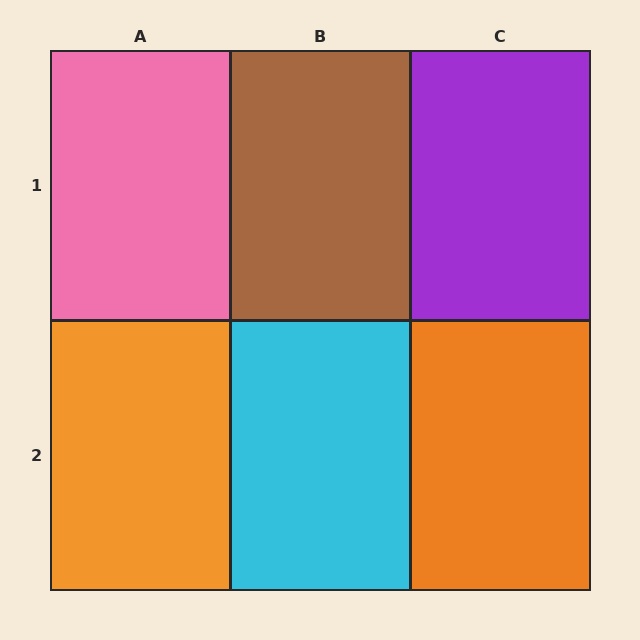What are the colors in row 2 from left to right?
Orange, cyan, orange.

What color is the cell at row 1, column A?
Pink.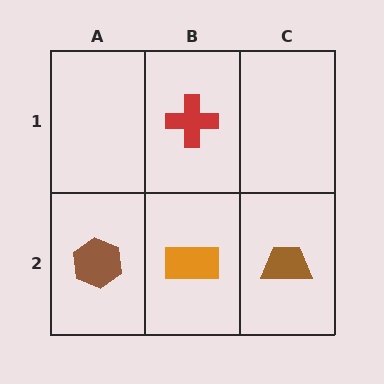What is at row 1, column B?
A red cross.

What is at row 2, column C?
A brown trapezoid.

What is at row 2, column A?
A brown hexagon.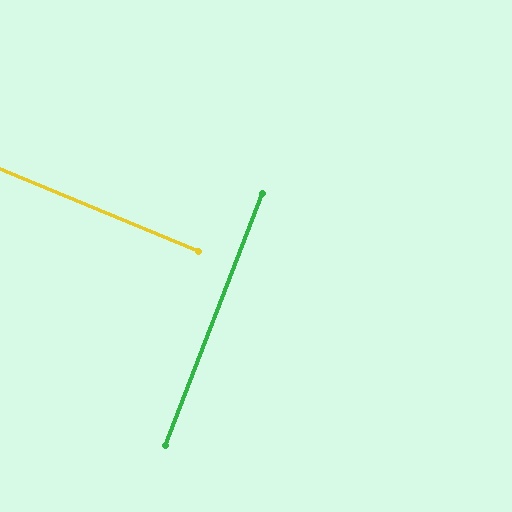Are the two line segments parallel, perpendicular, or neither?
Perpendicular — they meet at approximately 89°.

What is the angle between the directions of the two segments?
Approximately 89 degrees.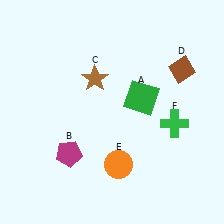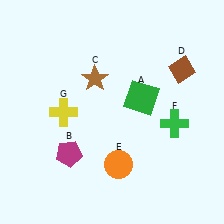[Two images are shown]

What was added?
A yellow cross (G) was added in Image 2.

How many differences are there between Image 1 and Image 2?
There is 1 difference between the two images.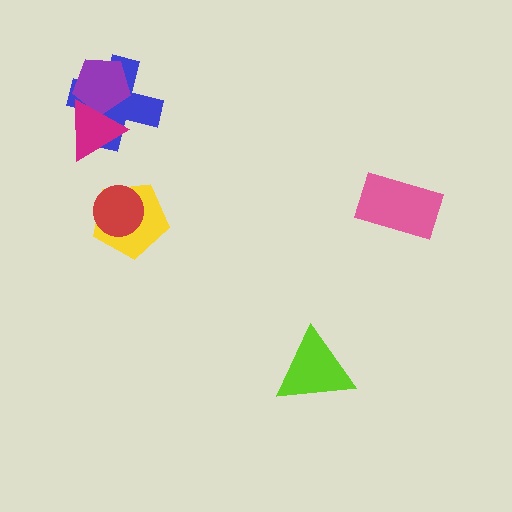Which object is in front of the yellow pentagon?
The red circle is in front of the yellow pentagon.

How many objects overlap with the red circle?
1 object overlaps with the red circle.